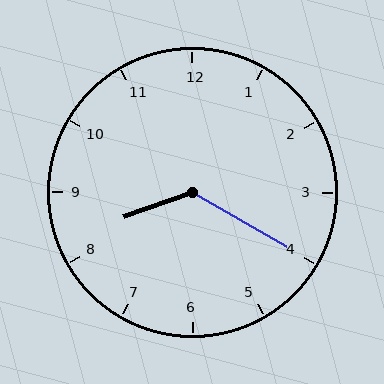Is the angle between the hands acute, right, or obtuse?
It is obtuse.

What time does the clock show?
8:20.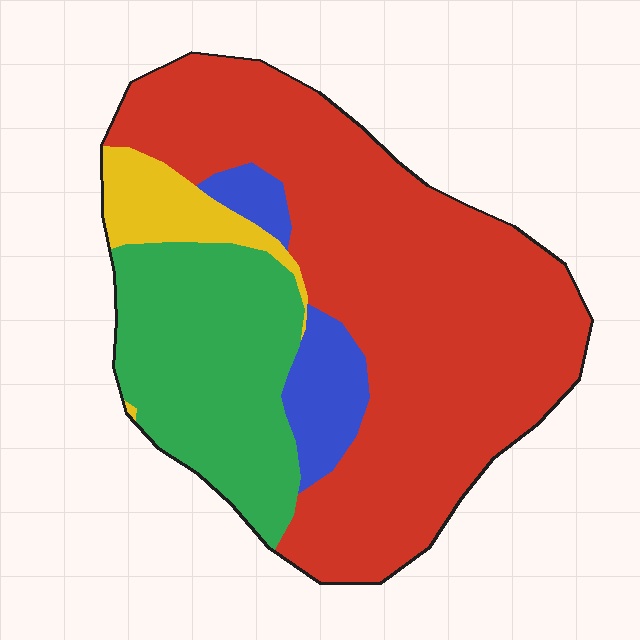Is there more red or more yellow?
Red.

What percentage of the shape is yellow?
Yellow takes up about one tenth (1/10) of the shape.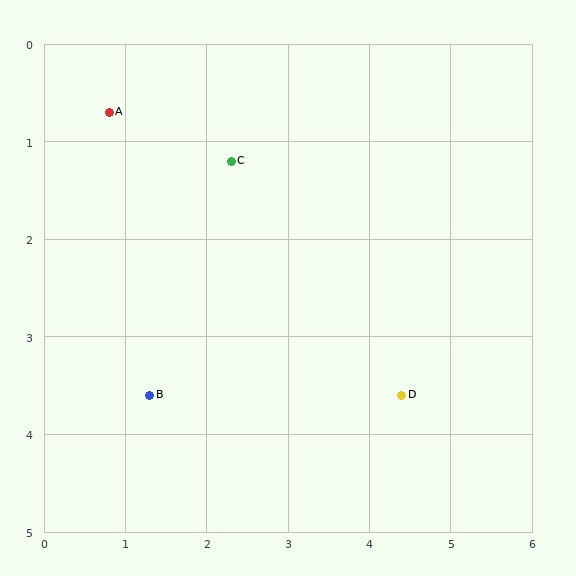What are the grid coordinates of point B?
Point B is at approximately (1.3, 3.6).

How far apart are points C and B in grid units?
Points C and B are about 2.6 grid units apart.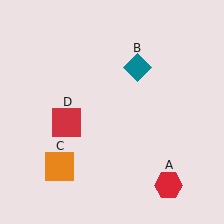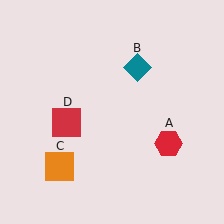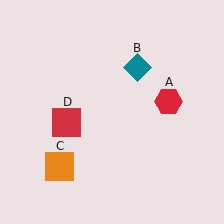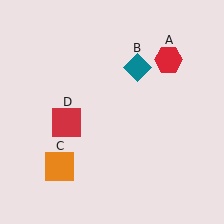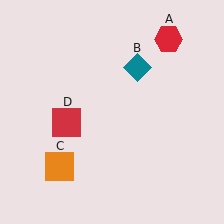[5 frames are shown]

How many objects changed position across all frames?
1 object changed position: red hexagon (object A).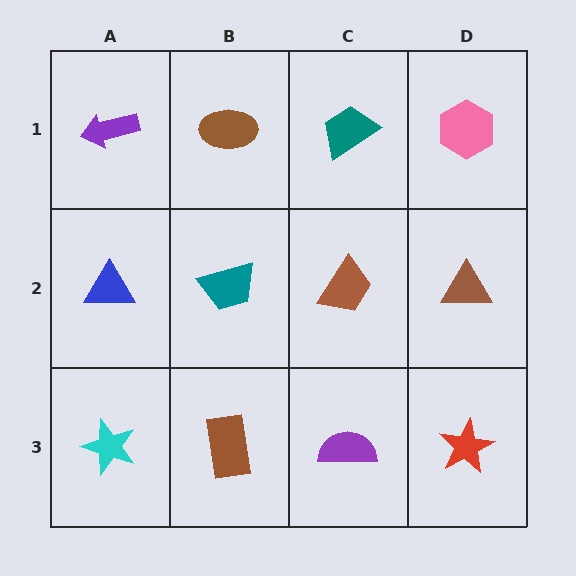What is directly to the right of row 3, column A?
A brown rectangle.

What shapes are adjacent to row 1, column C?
A brown trapezoid (row 2, column C), a brown ellipse (row 1, column B), a pink hexagon (row 1, column D).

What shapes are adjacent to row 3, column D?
A brown triangle (row 2, column D), a purple semicircle (row 3, column C).